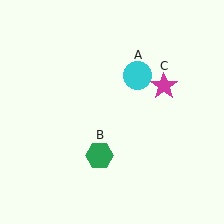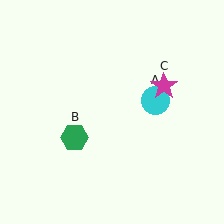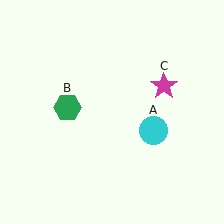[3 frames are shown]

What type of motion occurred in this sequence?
The cyan circle (object A), green hexagon (object B) rotated clockwise around the center of the scene.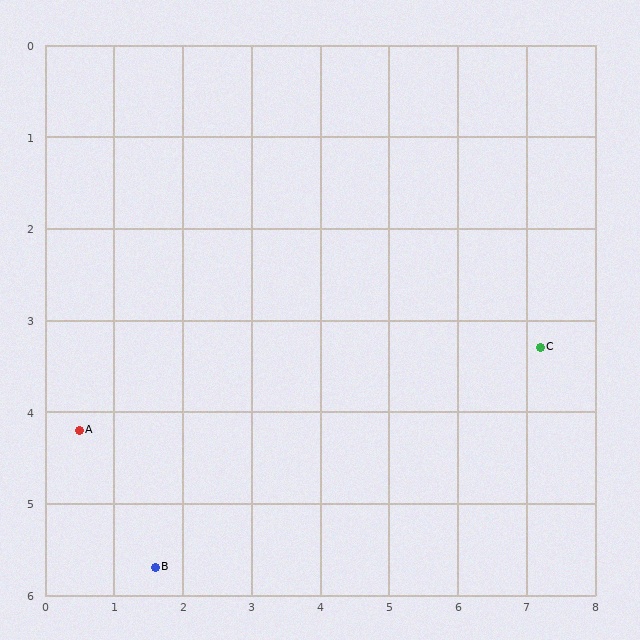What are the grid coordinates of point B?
Point B is at approximately (1.6, 5.7).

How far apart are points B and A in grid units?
Points B and A are about 1.9 grid units apart.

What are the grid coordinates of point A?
Point A is at approximately (0.5, 4.2).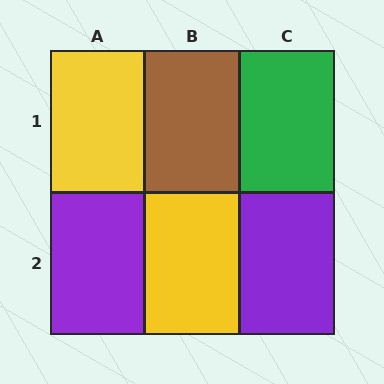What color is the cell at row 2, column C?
Purple.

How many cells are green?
1 cell is green.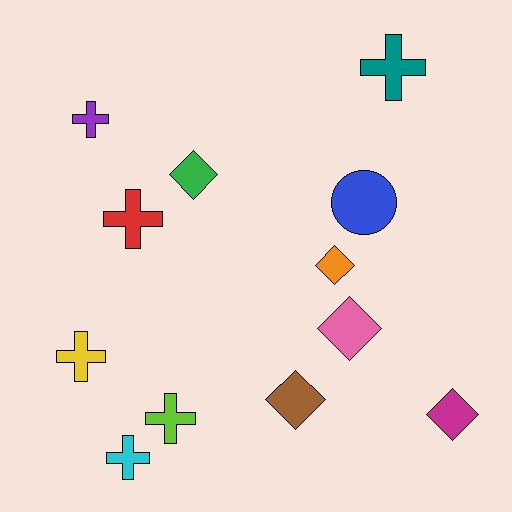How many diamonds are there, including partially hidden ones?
There are 5 diamonds.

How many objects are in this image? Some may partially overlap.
There are 12 objects.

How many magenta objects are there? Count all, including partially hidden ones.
There is 1 magenta object.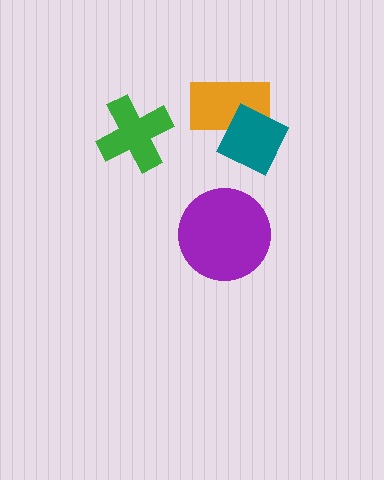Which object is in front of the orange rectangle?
The teal diamond is in front of the orange rectangle.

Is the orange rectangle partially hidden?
Yes, it is partially covered by another shape.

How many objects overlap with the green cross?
0 objects overlap with the green cross.